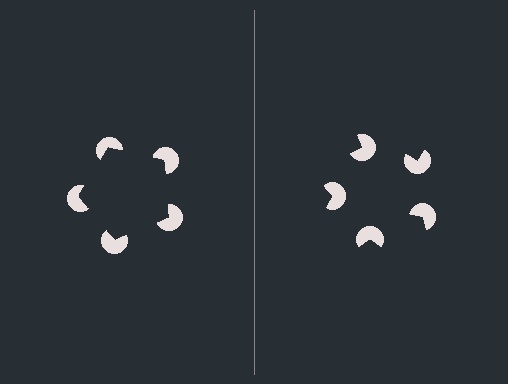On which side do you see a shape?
An illusory pentagon appears on the left side. On the right side the wedge cuts are rotated, so no coherent shape forms.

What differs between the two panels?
The pac-man discs are positioned identically on both sides; only the wedge orientations differ. On the left they align to a pentagon; on the right they are misaligned.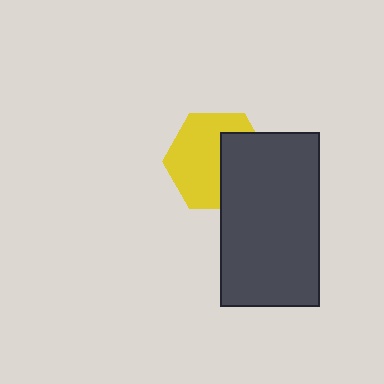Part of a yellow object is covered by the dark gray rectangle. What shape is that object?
It is a hexagon.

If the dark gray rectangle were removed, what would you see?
You would see the complete yellow hexagon.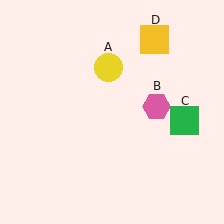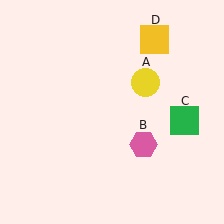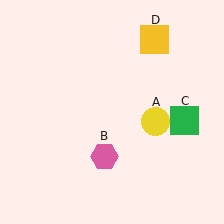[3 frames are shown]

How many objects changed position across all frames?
2 objects changed position: yellow circle (object A), pink hexagon (object B).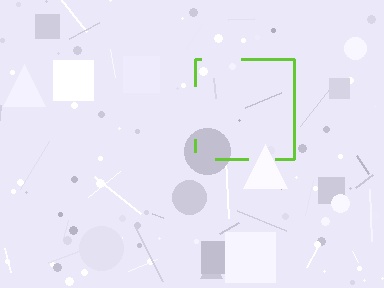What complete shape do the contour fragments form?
The contour fragments form a square.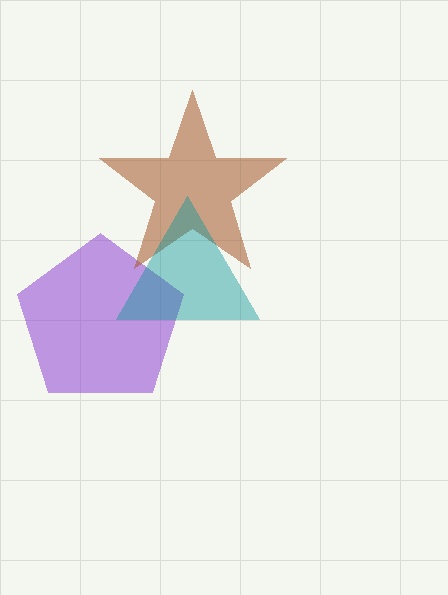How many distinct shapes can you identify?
There are 3 distinct shapes: a purple pentagon, a brown star, a teal triangle.